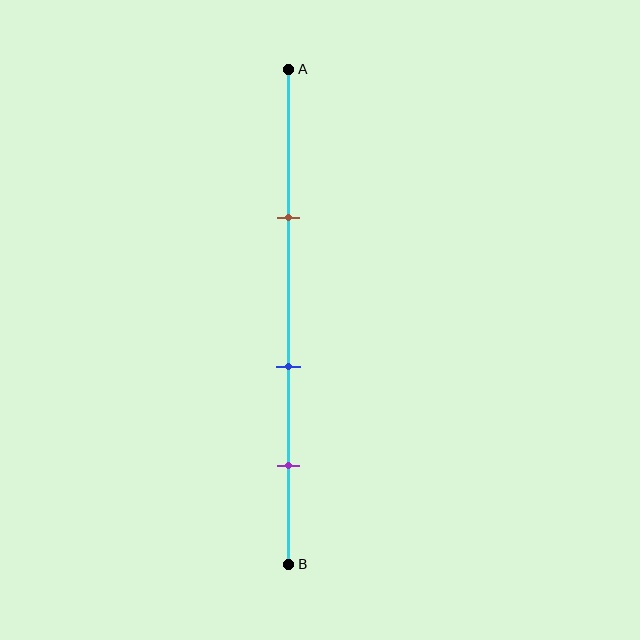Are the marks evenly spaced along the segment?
Yes, the marks are approximately evenly spaced.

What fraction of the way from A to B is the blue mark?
The blue mark is approximately 60% (0.6) of the way from A to B.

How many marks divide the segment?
There are 3 marks dividing the segment.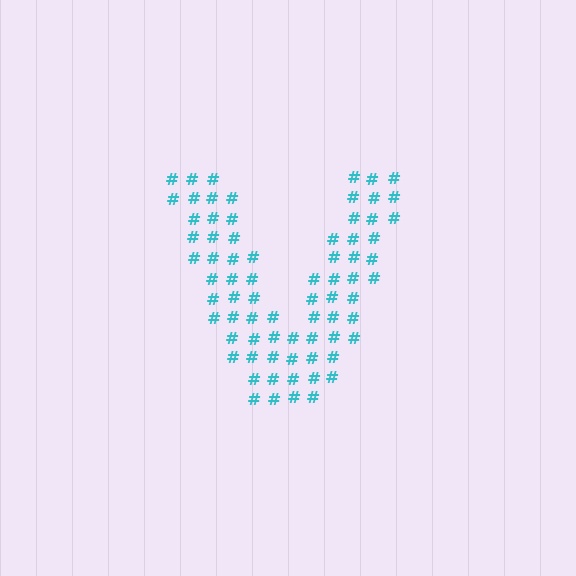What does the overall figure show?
The overall figure shows the letter V.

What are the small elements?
The small elements are hash symbols.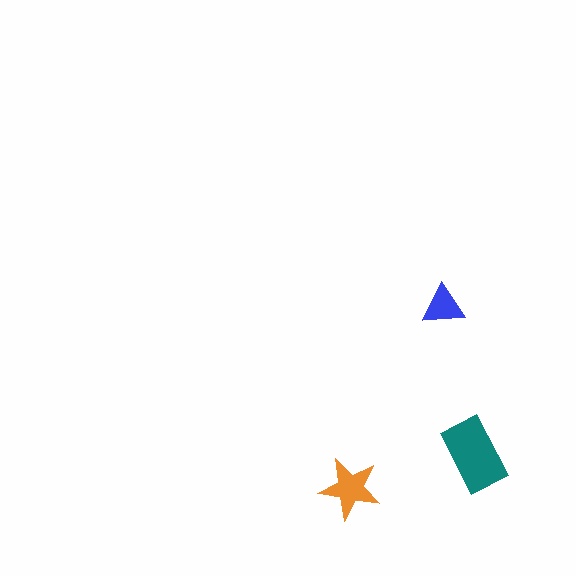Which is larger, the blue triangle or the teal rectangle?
The teal rectangle.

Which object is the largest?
The teal rectangle.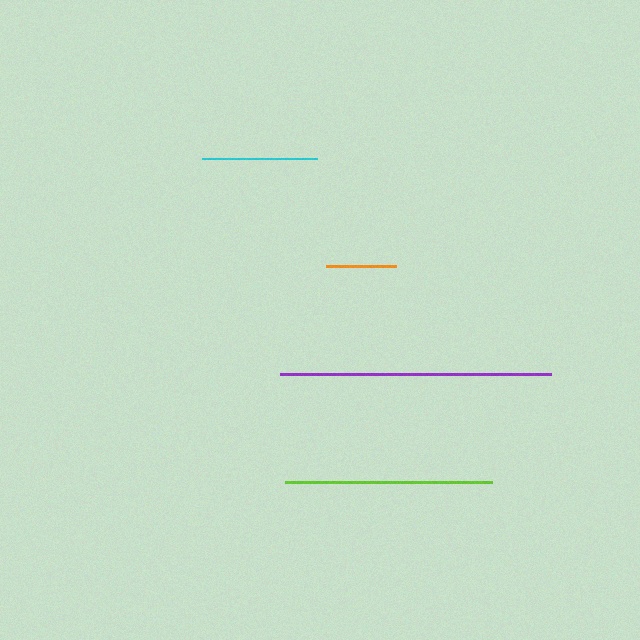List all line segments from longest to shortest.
From longest to shortest: purple, lime, cyan, orange.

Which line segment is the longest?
The purple line is the longest at approximately 270 pixels.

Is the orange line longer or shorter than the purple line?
The purple line is longer than the orange line.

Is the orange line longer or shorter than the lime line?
The lime line is longer than the orange line.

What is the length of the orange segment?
The orange segment is approximately 71 pixels long.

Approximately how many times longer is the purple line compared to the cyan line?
The purple line is approximately 2.4 times the length of the cyan line.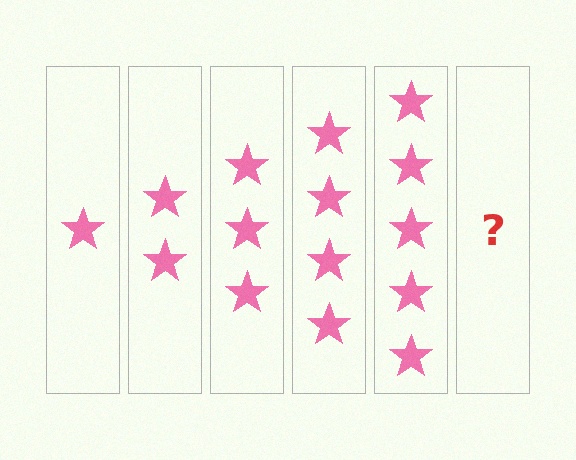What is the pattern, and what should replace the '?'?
The pattern is that each step adds one more star. The '?' should be 6 stars.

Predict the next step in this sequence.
The next step is 6 stars.